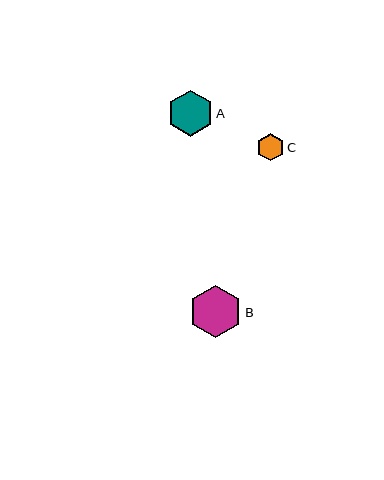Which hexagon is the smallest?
Hexagon C is the smallest with a size of approximately 27 pixels.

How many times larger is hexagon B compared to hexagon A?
Hexagon B is approximately 1.1 times the size of hexagon A.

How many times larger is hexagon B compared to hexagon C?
Hexagon B is approximately 1.9 times the size of hexagon C.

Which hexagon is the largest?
Hexagon B is the largest with a size of approximately 52 pixels.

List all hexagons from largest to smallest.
From largest to smallest: B, A, C.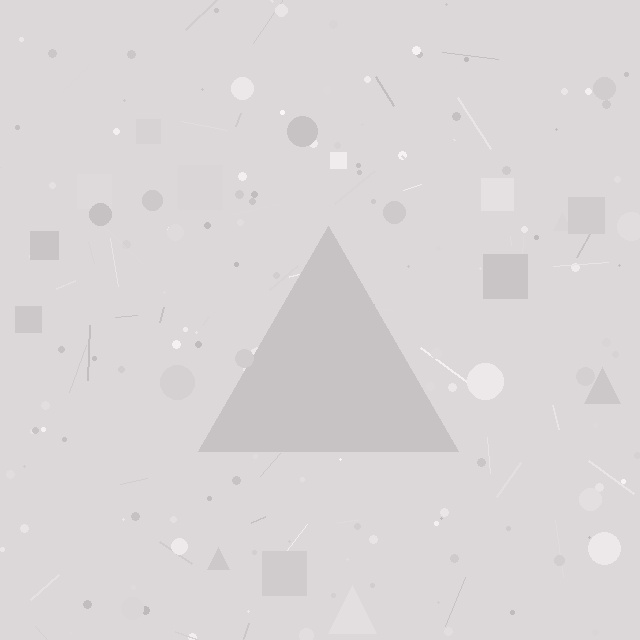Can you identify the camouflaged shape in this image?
The camouflaged shape is a triangle.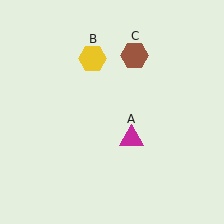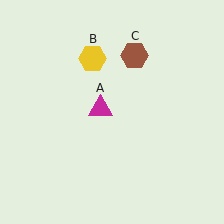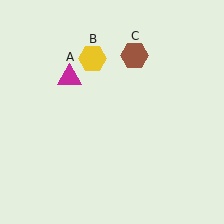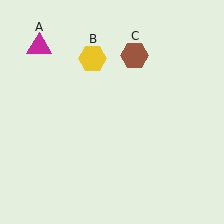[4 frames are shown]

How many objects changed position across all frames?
1 object changed position: magenta triangle (object A).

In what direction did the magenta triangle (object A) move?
The magenta triangle (object A) moved up and to the left.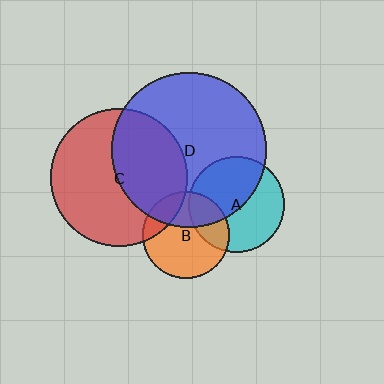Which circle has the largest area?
Circle D (blue).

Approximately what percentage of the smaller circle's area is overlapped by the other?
Approximately 25%.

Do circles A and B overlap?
Yes.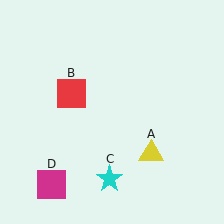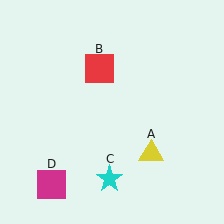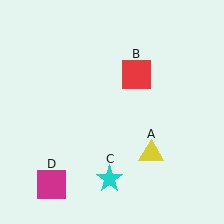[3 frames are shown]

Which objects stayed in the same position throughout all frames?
Yellow triangle (object A) and cyan star (object C) and magenta square (object D) remained stationary.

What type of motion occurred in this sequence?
The red square (object B) rotated clockwise around the center of the scene.